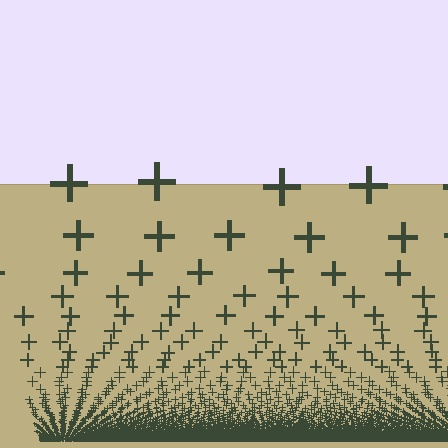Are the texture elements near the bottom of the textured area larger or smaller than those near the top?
Smaller. The gradient is inverted — elements near the bottom are smaller and denser.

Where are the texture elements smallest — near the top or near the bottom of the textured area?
Near the bottom.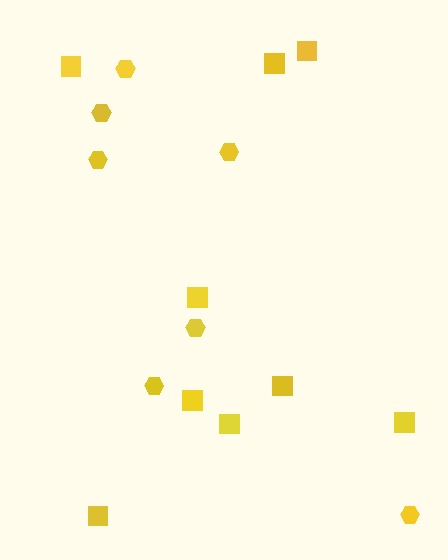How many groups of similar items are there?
There are 2 groups: one group of squares (9) and one group of hexagons (7).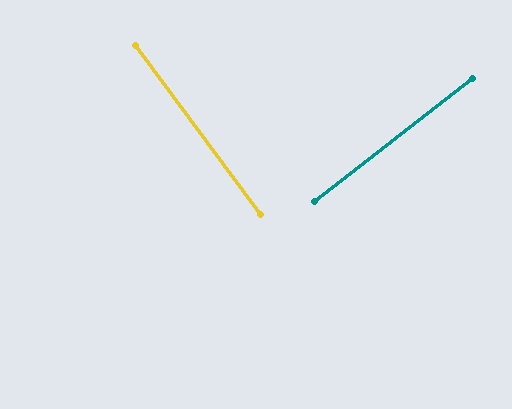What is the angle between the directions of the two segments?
Approximately 89 degrees.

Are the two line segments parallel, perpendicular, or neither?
Perpendicular — they meet at approximately 89°.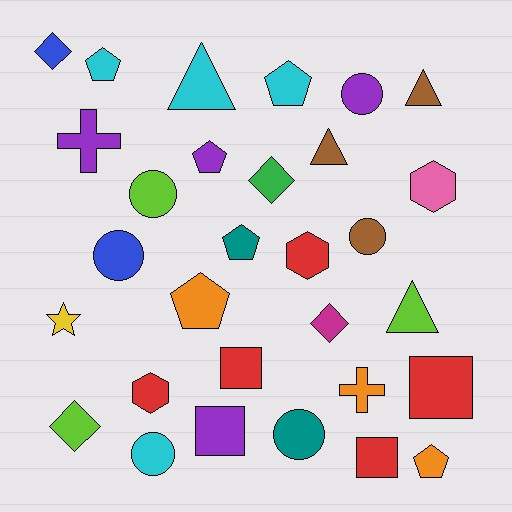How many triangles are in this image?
There are 4 triangles.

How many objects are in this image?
There are 30 objects.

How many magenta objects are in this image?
There is 1 magenta object.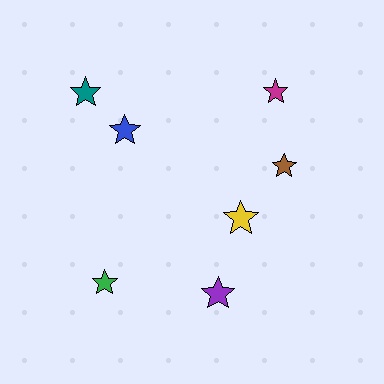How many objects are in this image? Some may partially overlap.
There are 7 objects.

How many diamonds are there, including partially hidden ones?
There are no diamonds.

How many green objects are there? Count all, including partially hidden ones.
There is 1 green object.